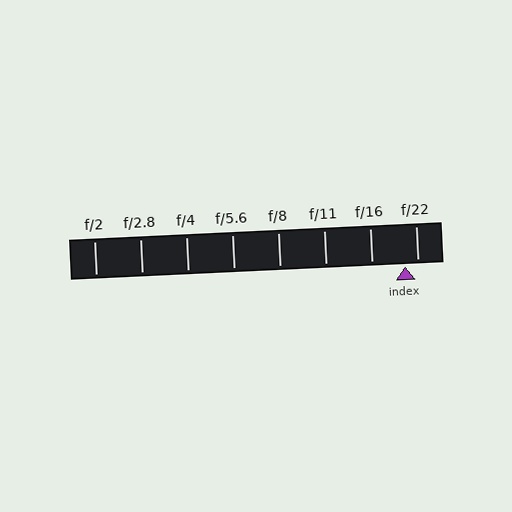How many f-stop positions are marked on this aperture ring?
There are 8 f-stop positions marked.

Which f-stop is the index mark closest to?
The index mark is closest to f/22.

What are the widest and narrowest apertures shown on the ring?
The widest aperture shown is f/2 and the narrowest is f/22.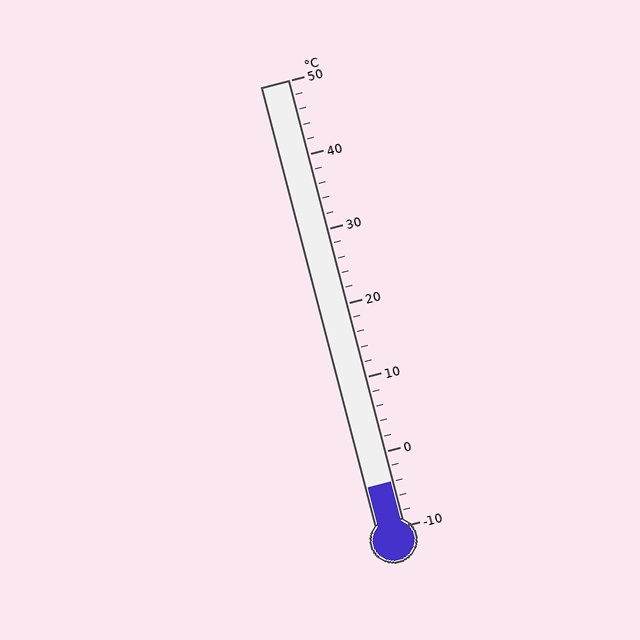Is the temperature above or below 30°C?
The temperature is below 30°C.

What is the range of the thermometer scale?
The thermometer scale ranges from -10°C to 50°C.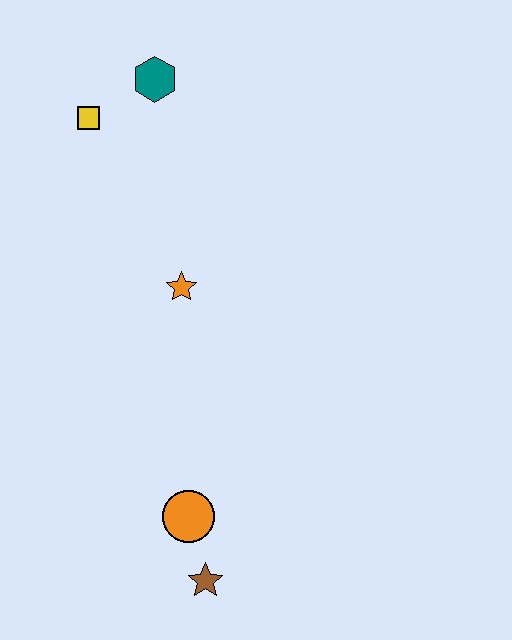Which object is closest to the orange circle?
The brown star is closest to the orange circle.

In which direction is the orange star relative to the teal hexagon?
The orange star is below the teal hexagon.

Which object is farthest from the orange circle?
The teal hexagon is farthest from the orange circle.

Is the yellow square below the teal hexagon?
Yes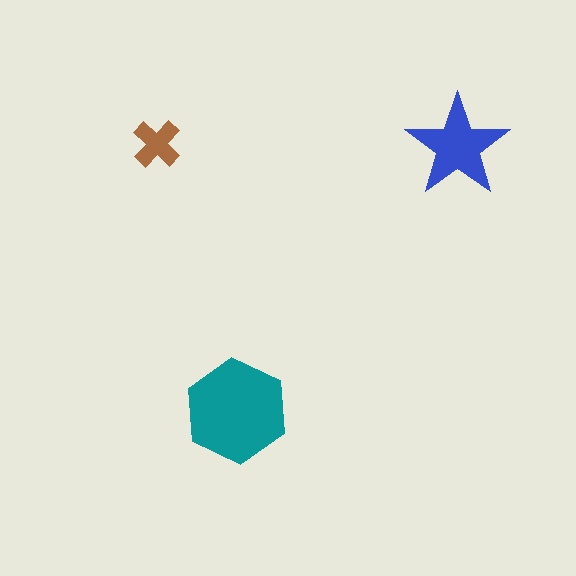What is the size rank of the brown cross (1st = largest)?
3rd.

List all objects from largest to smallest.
The teal hexagon, the blue star, the brown cross.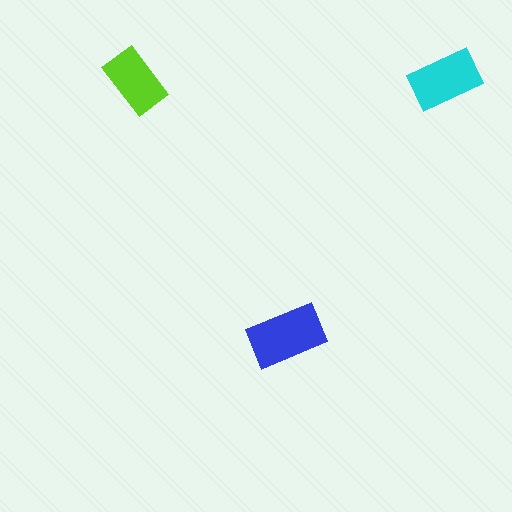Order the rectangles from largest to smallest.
the blue one, the cyan one, the lime one.